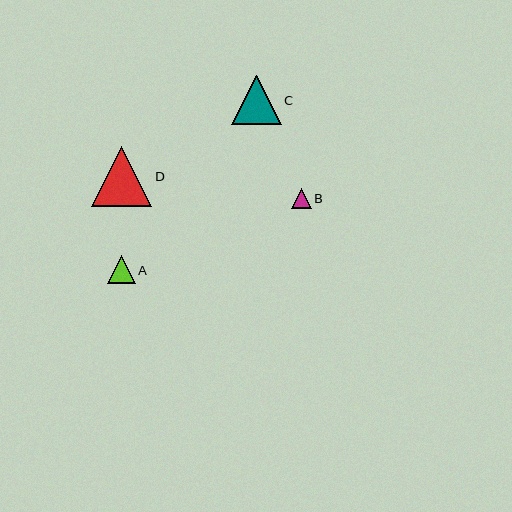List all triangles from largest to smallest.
From largest to smallest: D, C, A, B.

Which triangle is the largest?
Triangle D is the largest with a size of approximately 60 pixels.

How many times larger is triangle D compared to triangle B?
Triangle D is approximately 3.1 times the size of triangle B.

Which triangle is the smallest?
Triangle B is the smallest with a size of approximately 20 pixels.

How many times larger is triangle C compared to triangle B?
Triangle C is approximately 2.5 times the size of triangle B.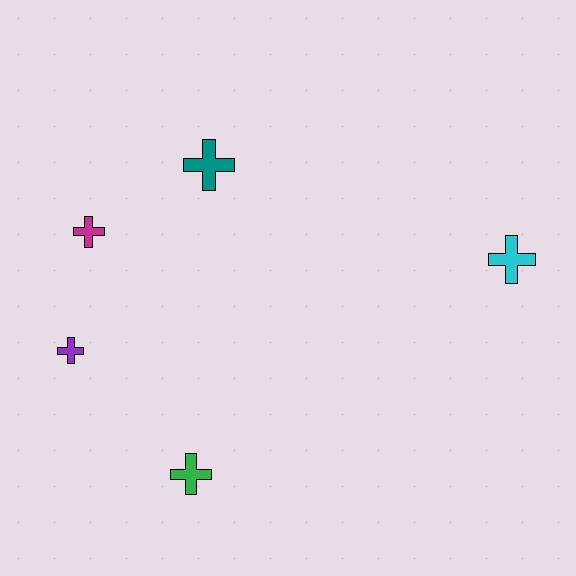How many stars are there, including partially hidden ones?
There are no stars.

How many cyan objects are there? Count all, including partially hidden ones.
There is 1 cyan object.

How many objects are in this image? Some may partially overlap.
There are 5 objects.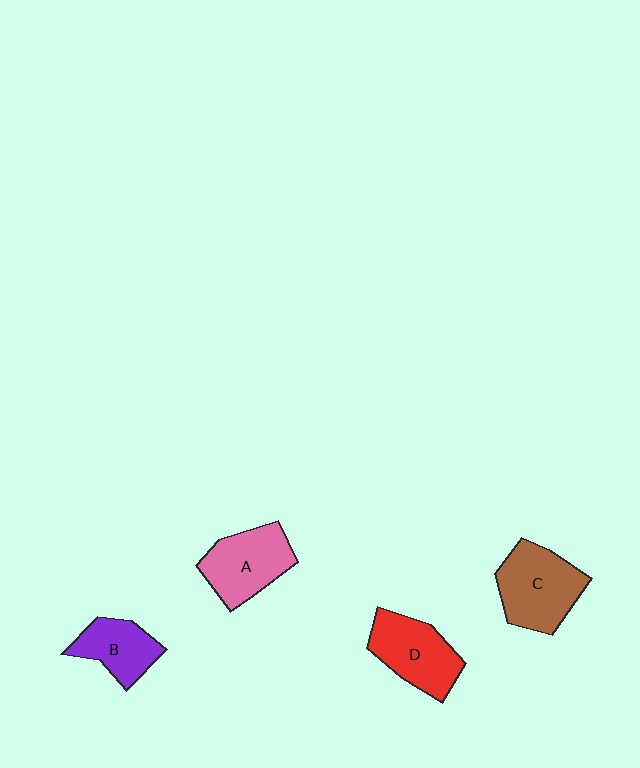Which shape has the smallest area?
Shape B (purple).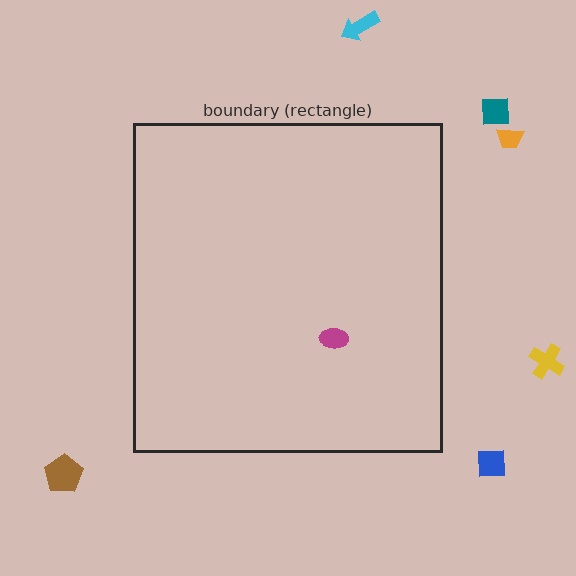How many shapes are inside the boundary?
1 inside, 6 outside.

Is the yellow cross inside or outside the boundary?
Outside.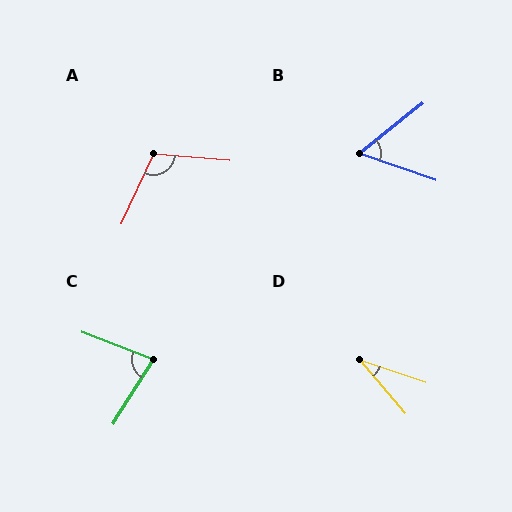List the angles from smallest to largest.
D (31°), B (58°), C (79°), A (110°).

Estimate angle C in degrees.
Approximately 79 degrees.